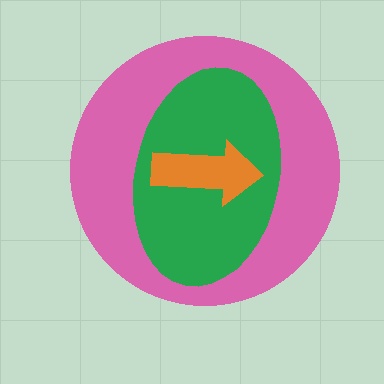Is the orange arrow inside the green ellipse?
Yes.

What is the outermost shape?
The pink circle.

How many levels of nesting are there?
3.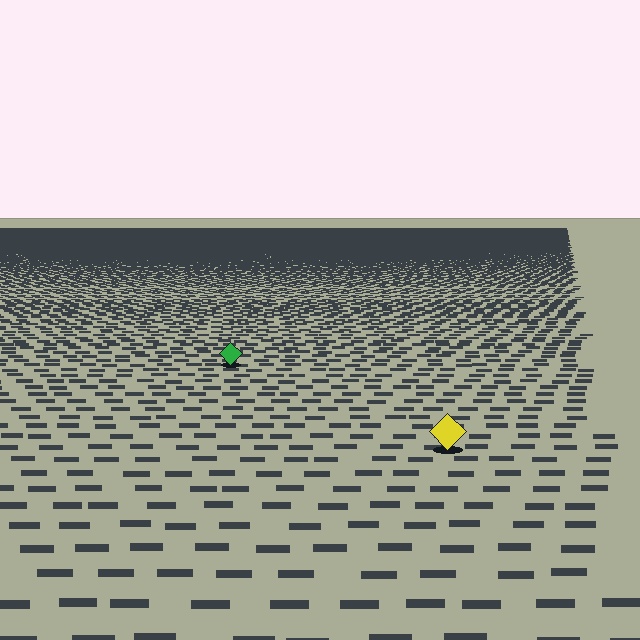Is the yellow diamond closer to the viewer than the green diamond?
Yes. The yellow diamond is closer — you can tell from the texture gradient: the ground texture is coarser near it.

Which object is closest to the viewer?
The yellow diamond is closest. The texture marks near it are larger and more spread out.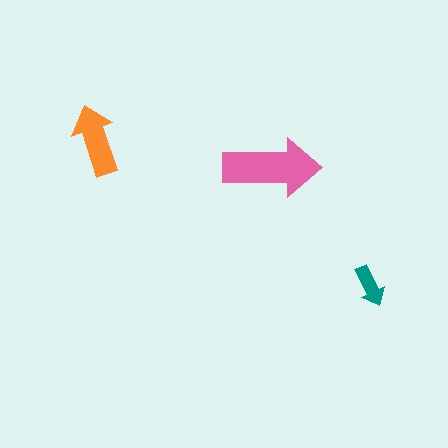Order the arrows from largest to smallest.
the pink one, the orange one, the teal one.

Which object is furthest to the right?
The teal arrow is rightmost.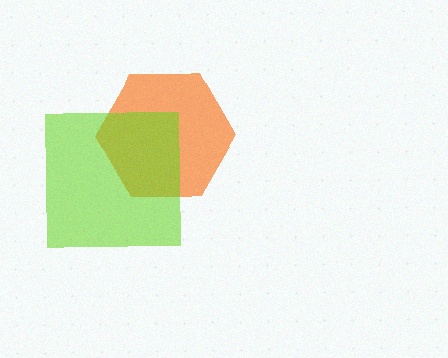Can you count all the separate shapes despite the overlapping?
Yes, there are 2 separate shapes.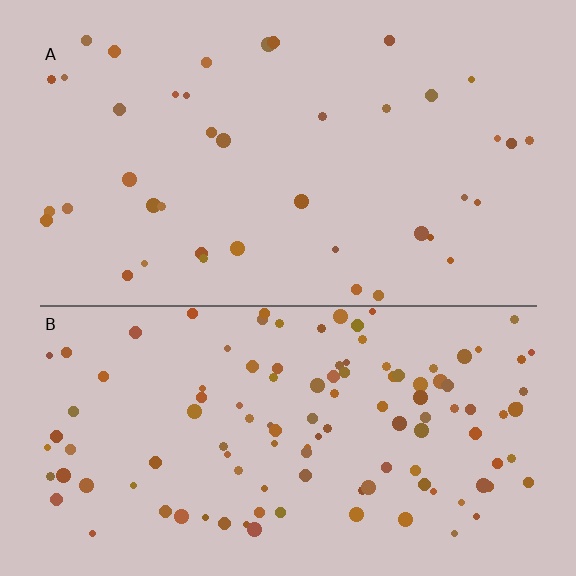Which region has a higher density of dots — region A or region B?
B (the bottom).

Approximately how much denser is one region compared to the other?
Approximately 2.9× — region B over region A.